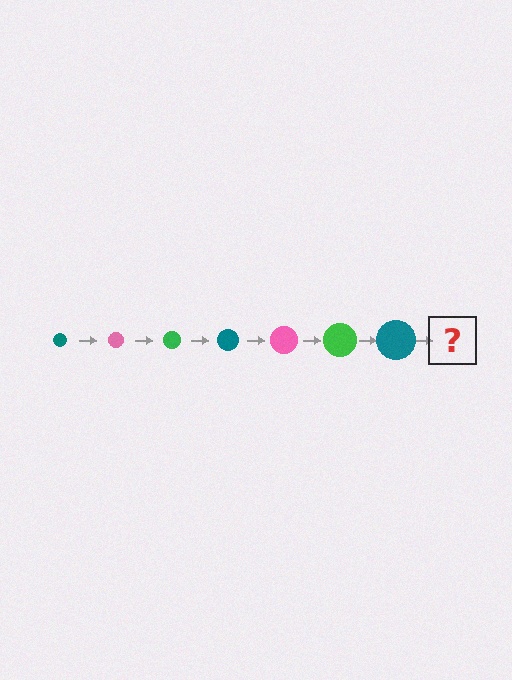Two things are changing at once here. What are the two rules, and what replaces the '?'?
The two rules are that the circle grows larger each step and the color cycles through teal, pink, and green. The '?' should be a pink circle, larger than the previous one.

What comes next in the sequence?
The next element should be a pink circle, larger than the previous one.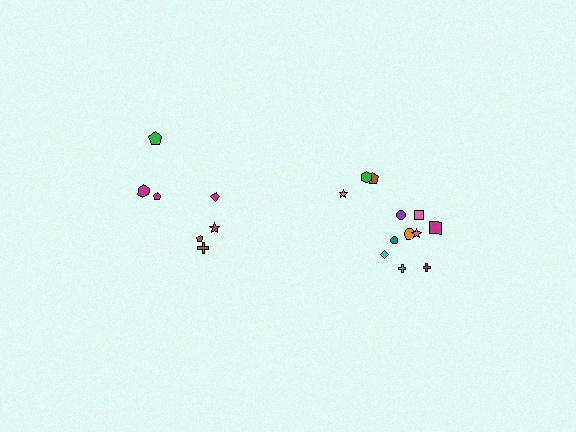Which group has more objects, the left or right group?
The right group.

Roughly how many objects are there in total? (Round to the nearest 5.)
Roughly 20 objects in total.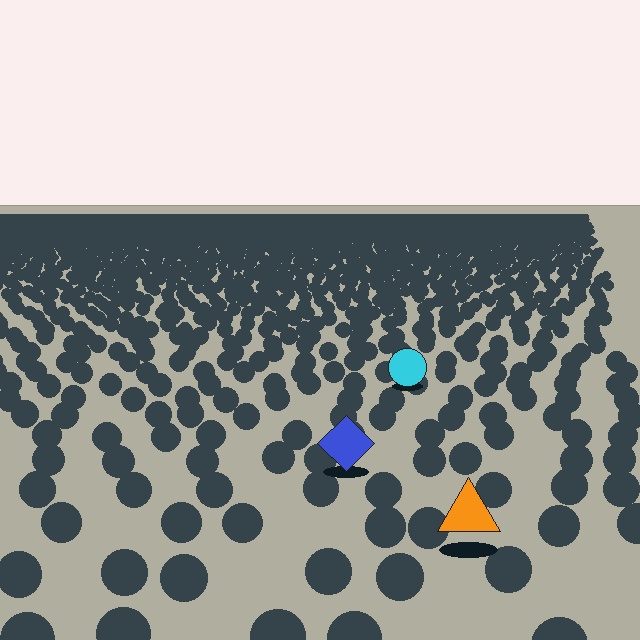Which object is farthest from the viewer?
The cyan circle is farthest from the viewer. It appears smaller and the ground texture around it is denser.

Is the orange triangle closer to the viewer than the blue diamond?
Yes. The orange triangle is closer — you can tell from the texture gradient: the ground texture is coarser near it.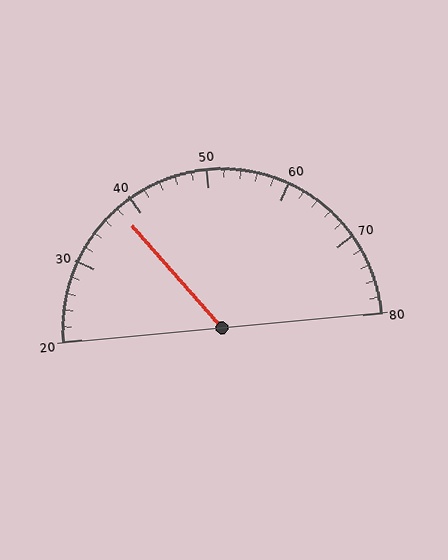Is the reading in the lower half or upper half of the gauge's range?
The reading is in the lower half of the range (20 to 80).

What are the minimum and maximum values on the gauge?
The gauge ranges from 20 to 80.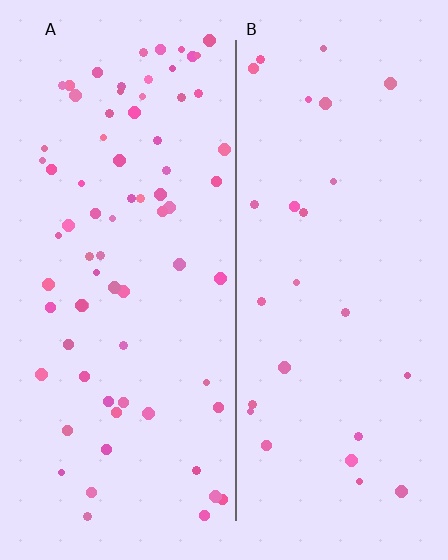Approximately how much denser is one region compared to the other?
Approximately 2.7× — region A over region B.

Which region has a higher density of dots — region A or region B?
A (the left).